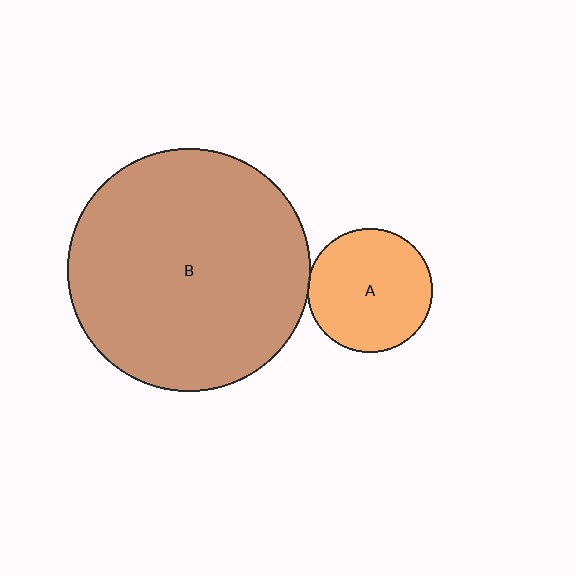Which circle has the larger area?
Circle B (brown).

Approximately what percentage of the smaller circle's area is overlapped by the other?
Approximately 5%.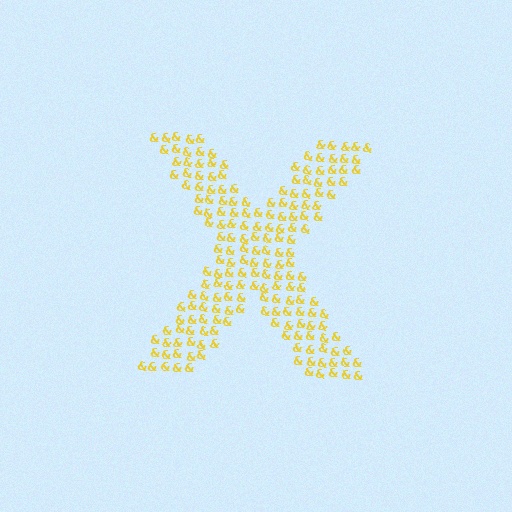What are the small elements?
The small elements are ampersands.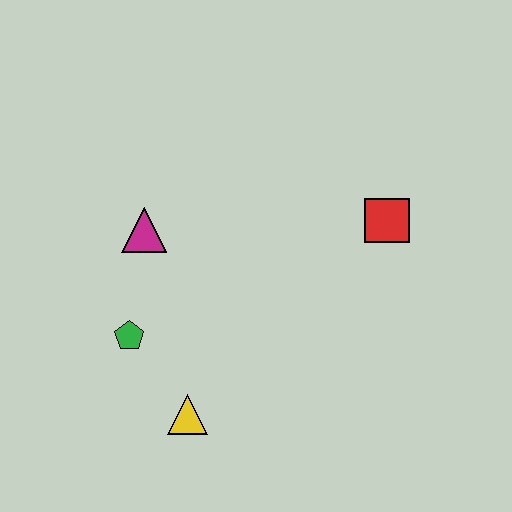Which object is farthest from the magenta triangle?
The red square is farthest from the magenta triangle.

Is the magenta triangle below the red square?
Yes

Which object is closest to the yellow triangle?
The green pentagon is closest to the yellow triangle.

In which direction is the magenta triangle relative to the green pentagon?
The magenta triangle is above the green pentagon.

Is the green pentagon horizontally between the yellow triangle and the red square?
No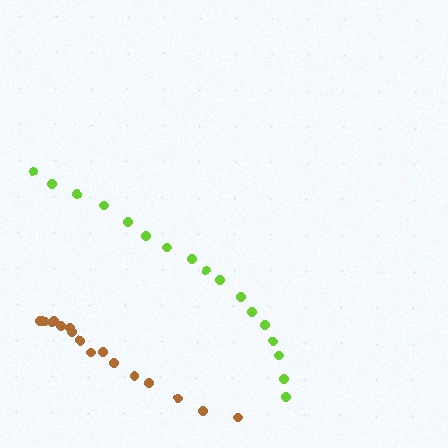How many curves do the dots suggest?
There are 2 distinct paths.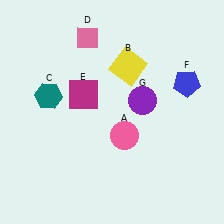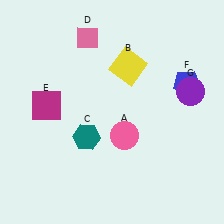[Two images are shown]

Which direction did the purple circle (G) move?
The purple circle (G) moved right.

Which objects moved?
The objects that moved are: the teal hexagon (C), the magenta square (E), the purple circle (G).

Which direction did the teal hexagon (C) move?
The teal hexagon (C) moved down.